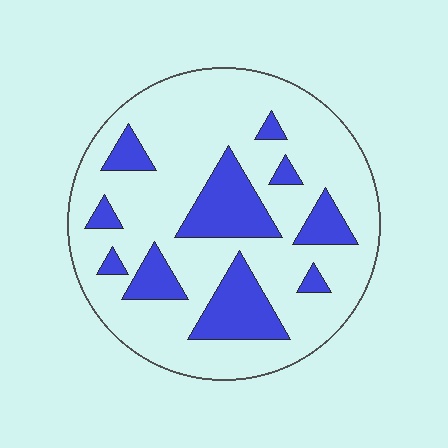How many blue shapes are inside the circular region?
10.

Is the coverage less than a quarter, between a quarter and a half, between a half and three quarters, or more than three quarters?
Less than a quarter.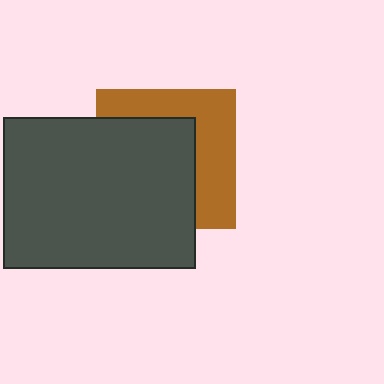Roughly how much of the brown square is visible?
A small part of it is visible (roughly 43%).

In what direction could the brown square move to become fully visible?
The brown square could move toward the upper-right. That would shift it out from behind the dark gray rectangle entirely.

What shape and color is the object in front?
The object in front is a dark gray rectangle.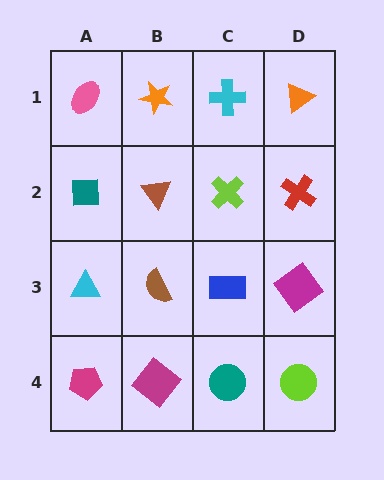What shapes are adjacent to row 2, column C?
A cyan cross (row 1, column C), a blue rectangle (row 3, column C), a brown triangle (row 2, column B), a red cross (row 2, column D).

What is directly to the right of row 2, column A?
A brown triangle.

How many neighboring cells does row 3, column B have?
4.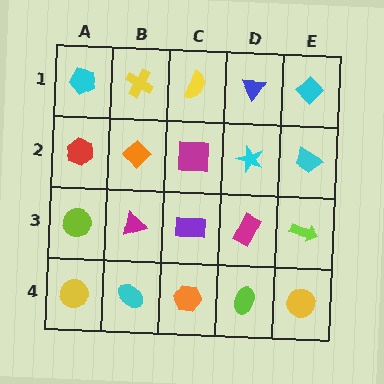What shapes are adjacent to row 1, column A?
A red hexagon (row 2, column A), a yellow cross (row 1, column B).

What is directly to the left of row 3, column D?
A purple rectangle.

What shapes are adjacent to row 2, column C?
A yellow semicircle (row 1, column C), a purple rectangle (row 3, column C), an orange diamond (row 2, column B), a cyan star (row 2, column D).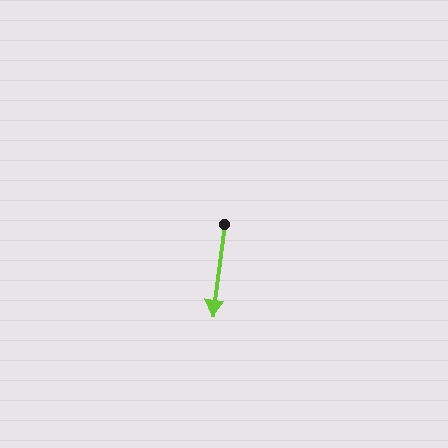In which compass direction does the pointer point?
South.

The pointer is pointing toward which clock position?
Roughly 6 o'clock.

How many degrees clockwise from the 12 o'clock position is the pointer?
Approximately 187 degrees.